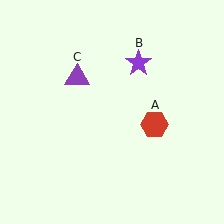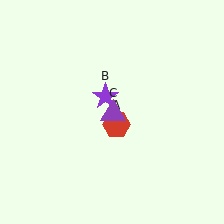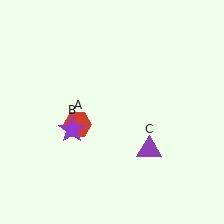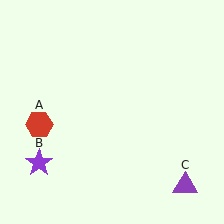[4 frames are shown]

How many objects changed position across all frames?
3 objects changed position: red hexagon (object A), purple star (object B), purple triangle (object C).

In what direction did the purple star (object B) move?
The purple star (object B) moved down and to the left.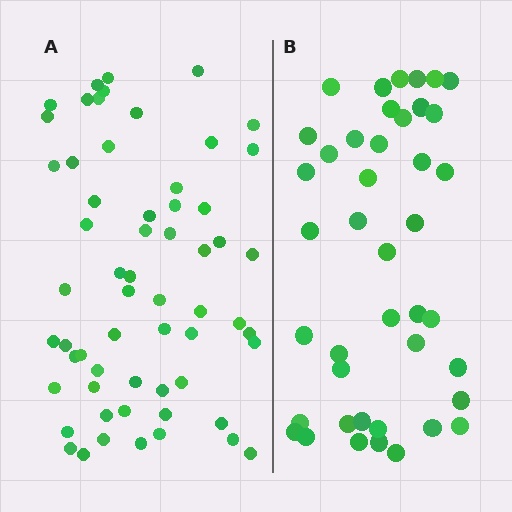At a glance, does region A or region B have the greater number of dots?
Region A (the left region) has more dots.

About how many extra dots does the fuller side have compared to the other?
Region A has approximately 20 more dots than region B.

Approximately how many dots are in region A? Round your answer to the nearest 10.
About 60 dots.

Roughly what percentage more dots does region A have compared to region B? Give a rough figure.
About 45% more.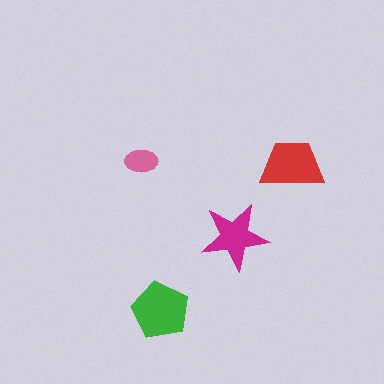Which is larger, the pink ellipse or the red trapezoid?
The red trapezoid.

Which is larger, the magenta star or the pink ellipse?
The magenta star.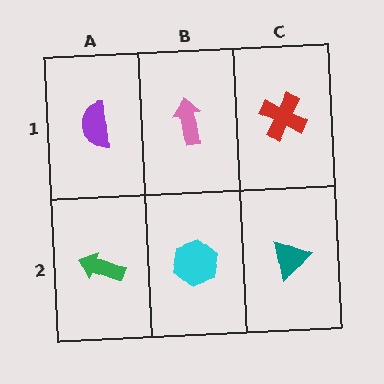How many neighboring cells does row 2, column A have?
2.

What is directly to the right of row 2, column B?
A teal triangle.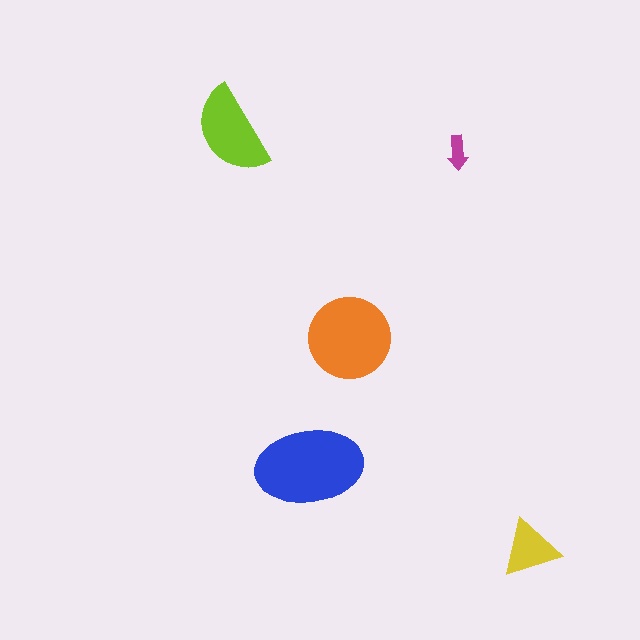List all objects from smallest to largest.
The magenta arrow, the yellow triangle, the lime semicircle, the orange circle, the blue ellipse.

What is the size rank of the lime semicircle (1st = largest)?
3rd.